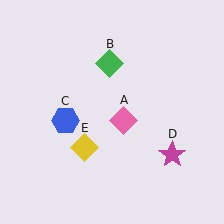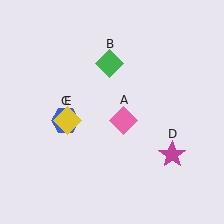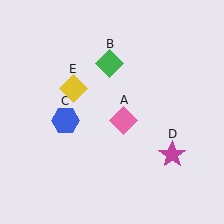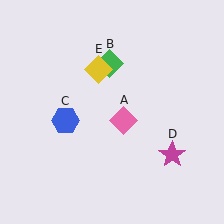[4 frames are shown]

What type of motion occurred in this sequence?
The yellow diamond (object E) rotated clockwise around the center of the scene.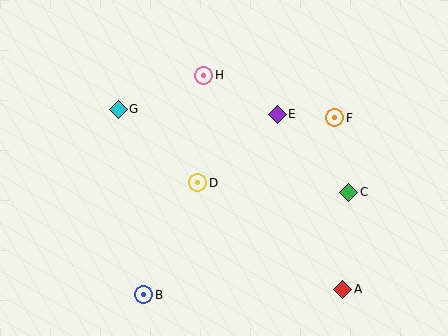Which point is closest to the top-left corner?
Point G is closest to the top-left corner.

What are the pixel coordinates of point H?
Point H is at (204, 75).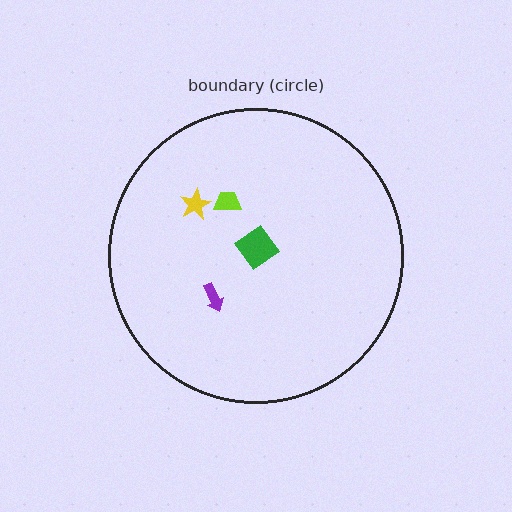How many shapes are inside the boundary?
4 inside, 0 outside.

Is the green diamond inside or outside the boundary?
Inside.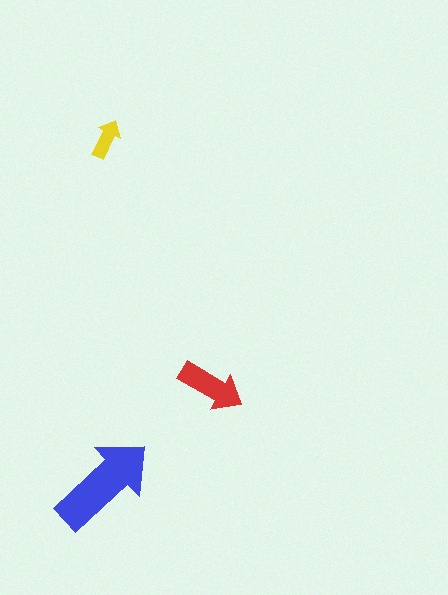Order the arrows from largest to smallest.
the blue one, the red one, the yellow one.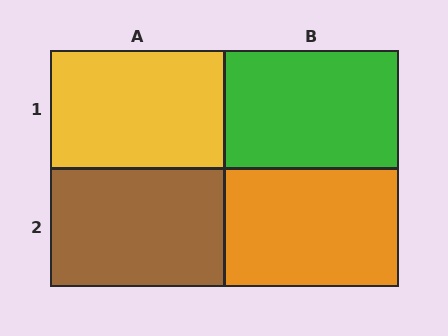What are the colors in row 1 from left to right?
Yellow, green.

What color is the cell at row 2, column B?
Orange.